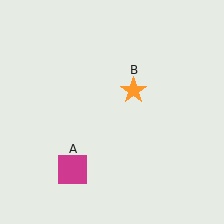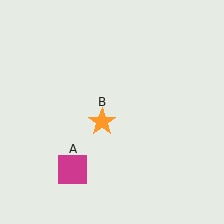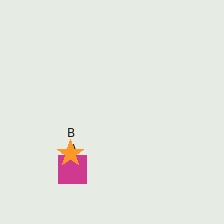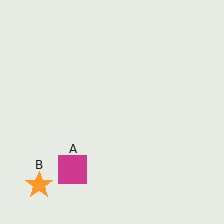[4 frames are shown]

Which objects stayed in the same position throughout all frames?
Magenta square (object A) remained stationary.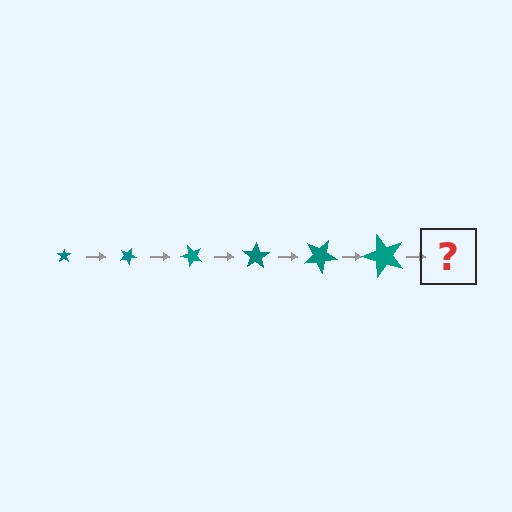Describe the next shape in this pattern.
It should be a star, larger than the previous one and rotated 150 degrees from the start.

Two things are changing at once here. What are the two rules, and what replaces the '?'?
The two rules are that the star grows larger each step and it rotates 25 degrees each step. The '?' should be a star, larger than the previous one and rotated 150 degrees from the start.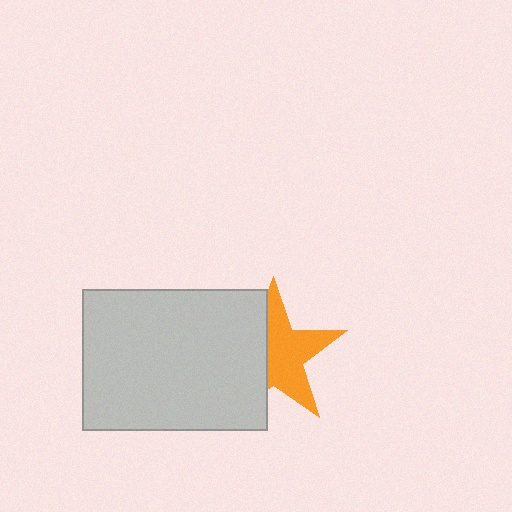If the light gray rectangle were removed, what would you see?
You would see the complete orange star.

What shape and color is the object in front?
The object in front is a light gray rectangle.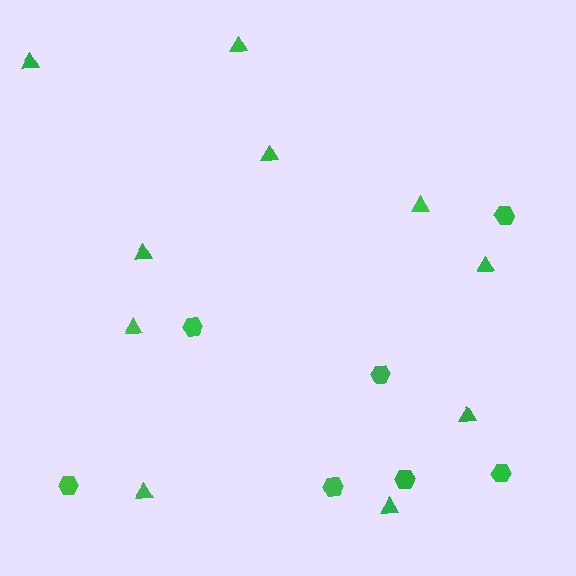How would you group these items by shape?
There are 2 groups: one group of triangles (10) and one group of hexagons (7).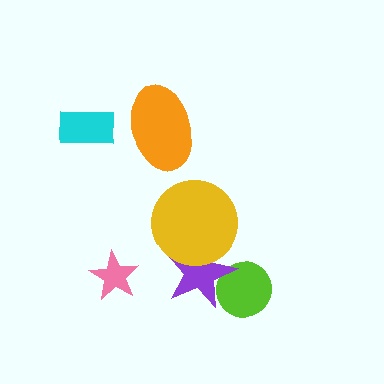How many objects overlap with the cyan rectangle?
0 objects overlap with the cyan rectangle.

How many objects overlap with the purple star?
2 objects overlap with the purple star.